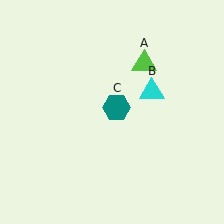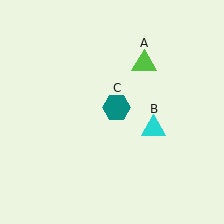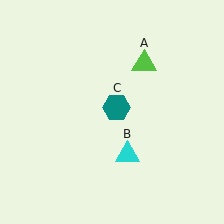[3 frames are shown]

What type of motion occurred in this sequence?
The cyan triangle (object B) rotated clockwise around the center of the scene.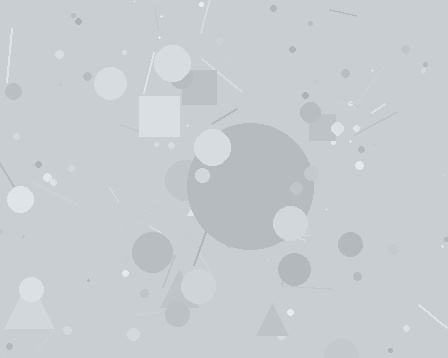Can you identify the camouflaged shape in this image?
The camouflaged shape is a circle.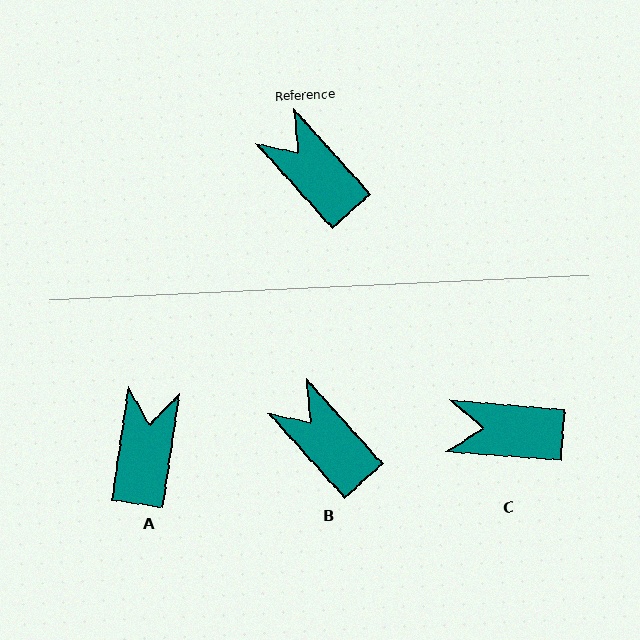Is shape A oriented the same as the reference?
No, it is off by about 50 degrees.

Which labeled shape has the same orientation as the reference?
B.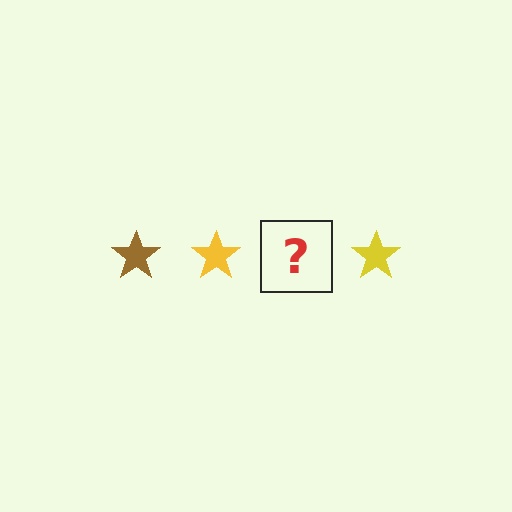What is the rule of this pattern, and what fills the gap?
The rule is that the pattern cycles through brown, yellow stars. The gap should be filled with a brown star.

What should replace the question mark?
The question mark should be replaced with a brown star.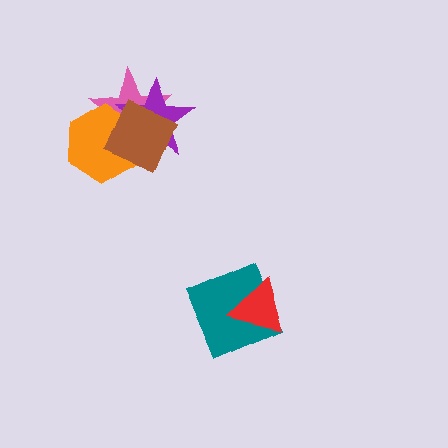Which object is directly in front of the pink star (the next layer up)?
The orange hexagon is directly in front of the pink star.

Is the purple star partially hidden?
Yes, it is partially covered by another shape.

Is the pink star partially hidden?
Yes, it is partially covered by another shape.